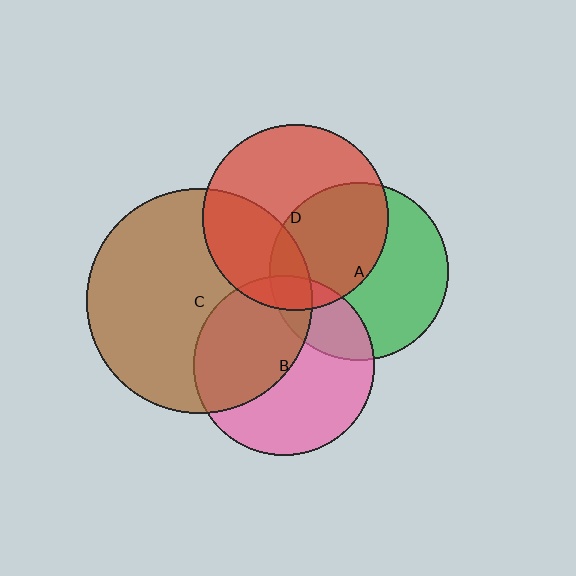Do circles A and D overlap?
Yes.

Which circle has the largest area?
Circle C (brown).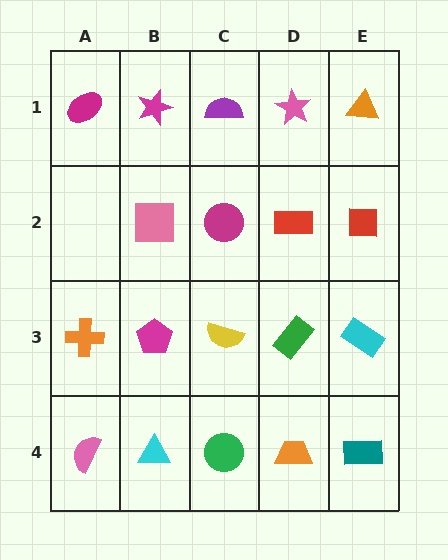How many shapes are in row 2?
4 shapes.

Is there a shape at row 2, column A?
No, that cell is empty.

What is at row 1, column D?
A pink star.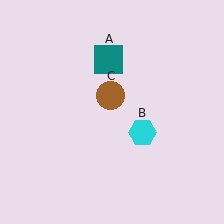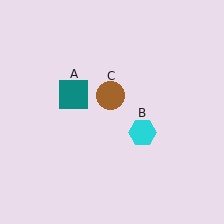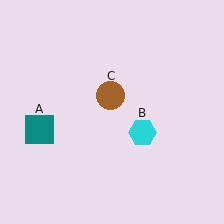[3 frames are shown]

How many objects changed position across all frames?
1 object changed position: teal square (object A).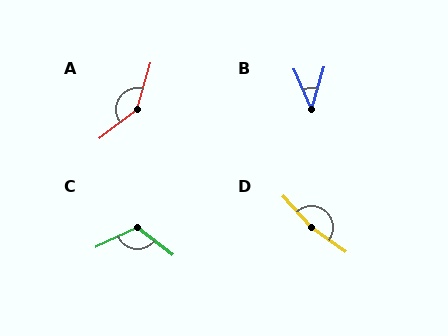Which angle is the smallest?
B, at approximately 39 degrees.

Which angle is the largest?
D, at approximately 168 degrees.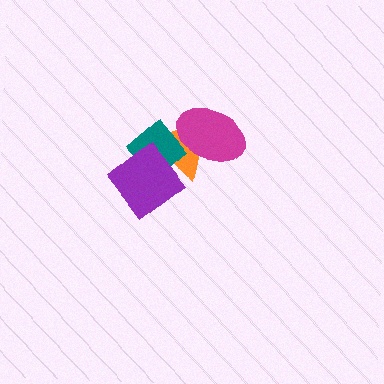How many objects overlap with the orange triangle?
3 objects overlap with the orange triangle.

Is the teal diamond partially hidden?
Yes, it is partially covered by another shape.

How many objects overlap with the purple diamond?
2 objects overlap with the purple diamond.